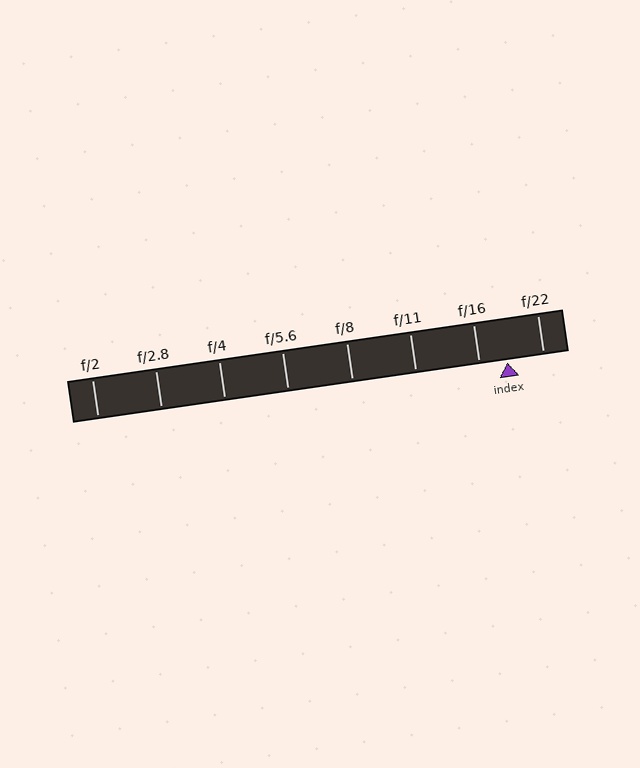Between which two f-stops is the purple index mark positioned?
The index mark is between f/16 and f/22.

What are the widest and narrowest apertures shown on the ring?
The widest aperture shown is f/2 and the narrowest is f/22.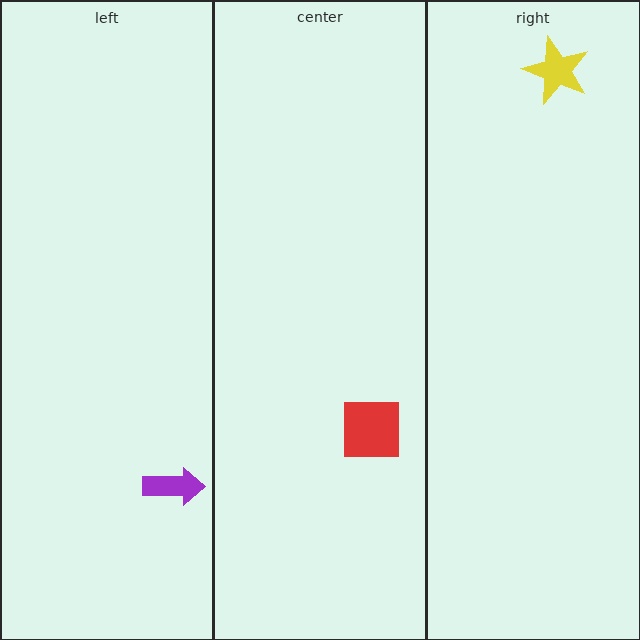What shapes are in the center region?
The red square.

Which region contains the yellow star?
The right region.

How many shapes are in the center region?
1.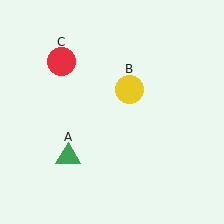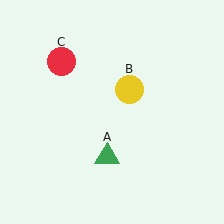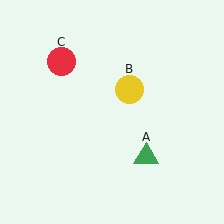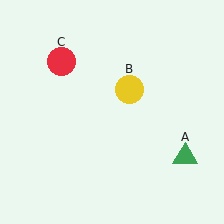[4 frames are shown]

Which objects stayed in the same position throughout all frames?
Yellow circle (object B) and red circle (object C) remained stationary.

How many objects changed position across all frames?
1 object changed position: green triangle (object A).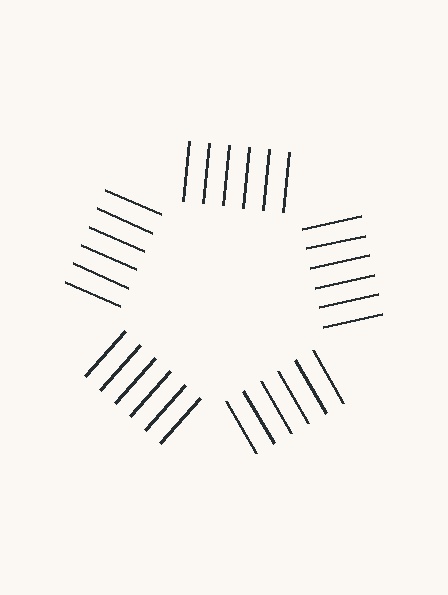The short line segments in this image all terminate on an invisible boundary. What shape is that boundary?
An illusory pentagon — the line segments terminate on its edges but no continuous stroke is drawn.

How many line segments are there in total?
30 — 6 along each of the 5 edges.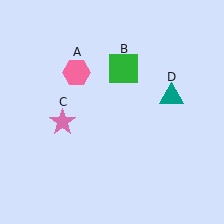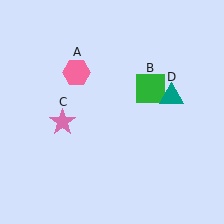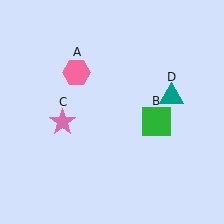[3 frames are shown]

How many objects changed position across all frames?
1 object changed position: green square (object B).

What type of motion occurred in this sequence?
The green square (object B) rotated clockwise around the center of the scene.